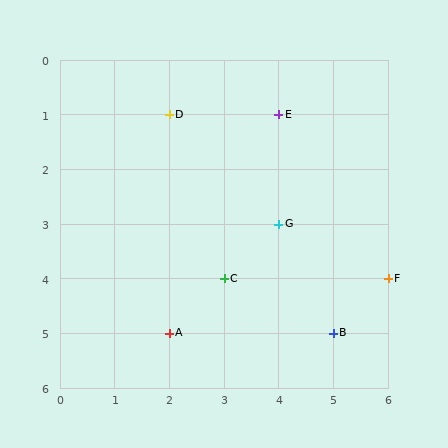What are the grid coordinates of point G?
Point G is at grid coordinates (4, 3).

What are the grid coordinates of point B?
Point B is at grid coordinates (5, 5).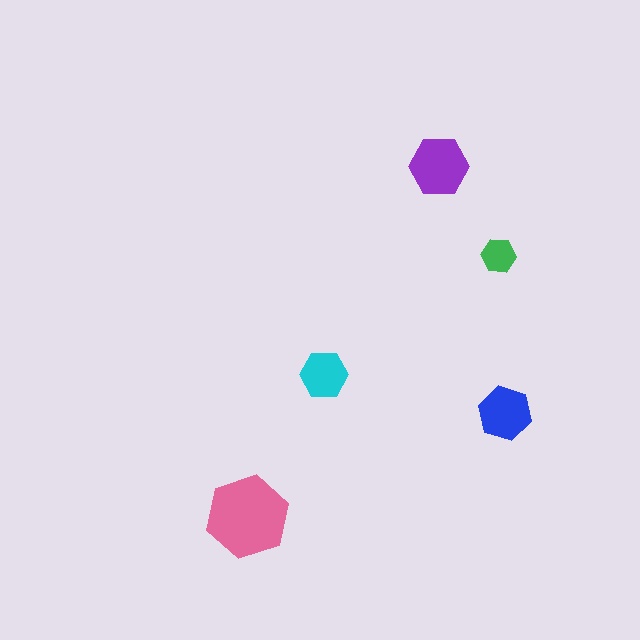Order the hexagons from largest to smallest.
the pink one, the purple one, the blue one, the cyan one, the green one.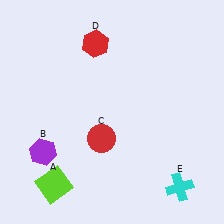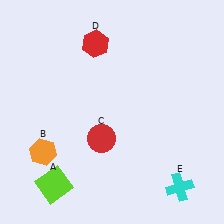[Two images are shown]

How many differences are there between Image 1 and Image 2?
There is 1 difference between the two images.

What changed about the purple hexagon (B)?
In Image 1, B is purple. In Image 2, it changed to orange.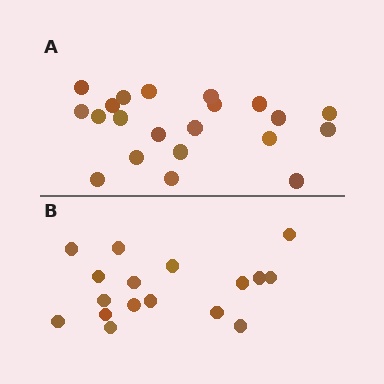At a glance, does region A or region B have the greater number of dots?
Region A (the top region) has more dots.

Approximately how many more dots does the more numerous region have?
Region A has about 4 more dots than region B.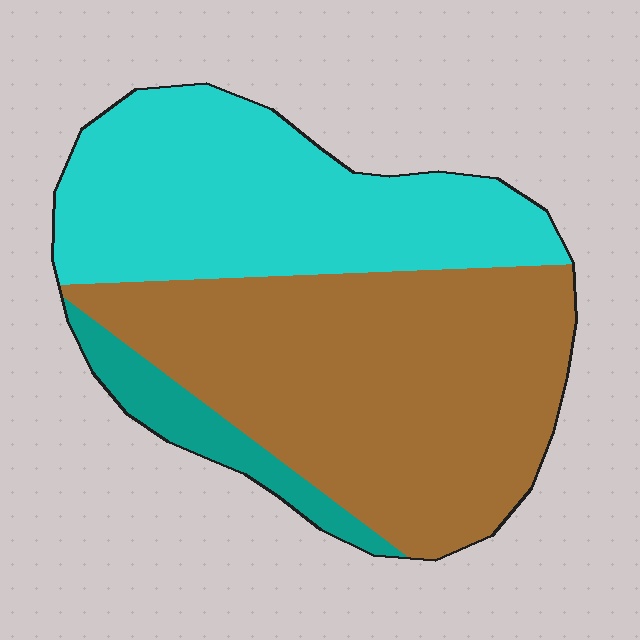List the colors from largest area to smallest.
From largest to smallest: brown, cyan, teal.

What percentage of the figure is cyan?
Cyan covers 39% of the figure.